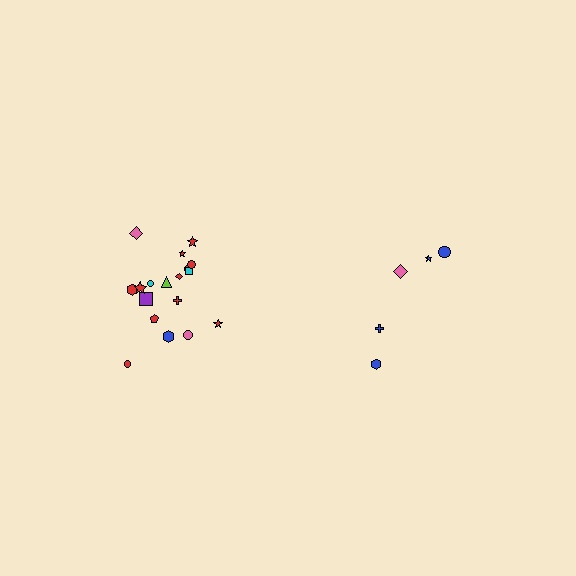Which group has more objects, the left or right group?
The left group.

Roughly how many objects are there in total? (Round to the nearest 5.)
Roughly 25 objects in total.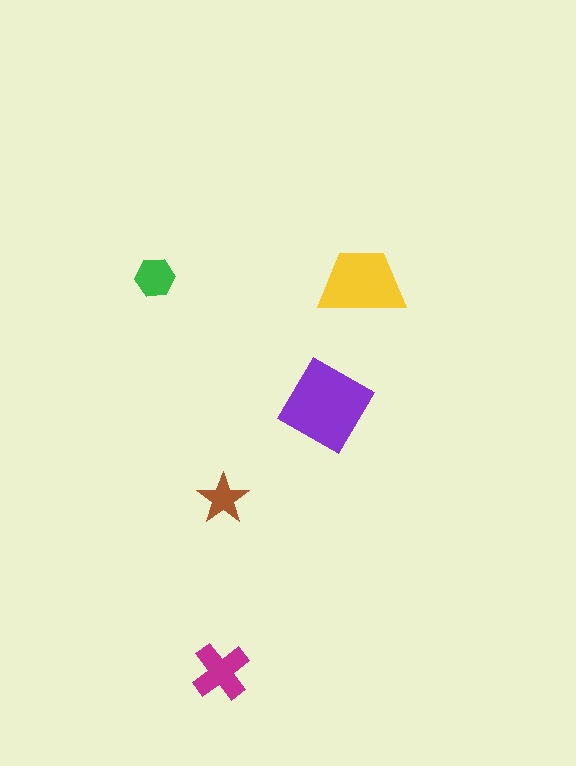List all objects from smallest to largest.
The brown star, the green hexagon, the magenta cross, the yellow trapezoid, the purple diamond.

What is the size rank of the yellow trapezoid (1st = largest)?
2nd.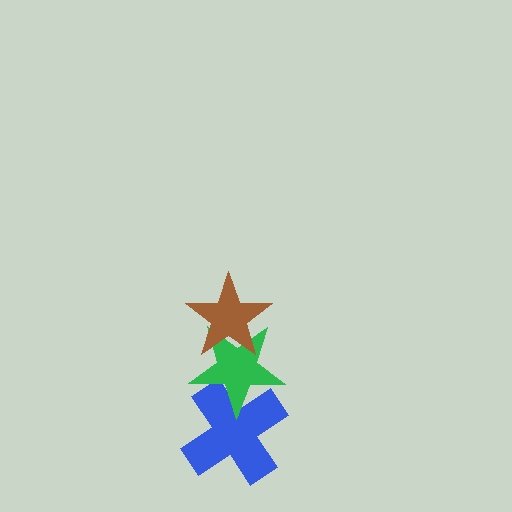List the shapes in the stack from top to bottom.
From top to bottom: the brown star, the green star, the blue cross.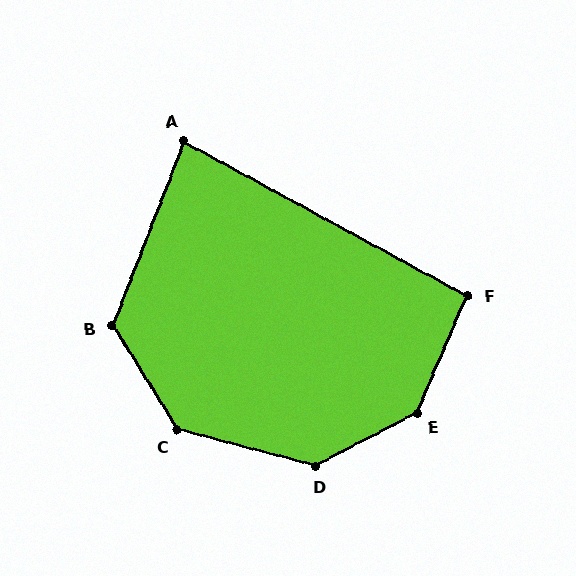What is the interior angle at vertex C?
Approximately 137 degrees (obtuse).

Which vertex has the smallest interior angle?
A, at approximately 83 degrees.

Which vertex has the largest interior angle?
E, at approximately 141 degrees.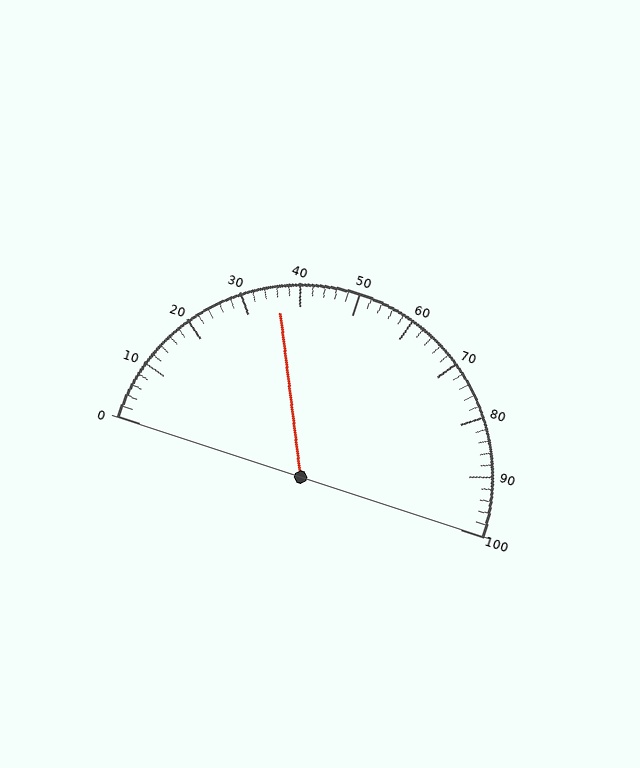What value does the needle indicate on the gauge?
The needle indicates approximately 36.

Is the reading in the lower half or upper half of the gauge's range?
The reading is in the lower half of the range (0 to 100).